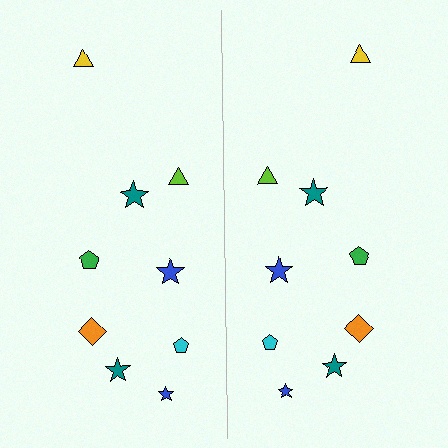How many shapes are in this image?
There are 18 shapes in this image.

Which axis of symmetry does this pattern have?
The pattern has a vertical axis of symmetry running through the center of the image.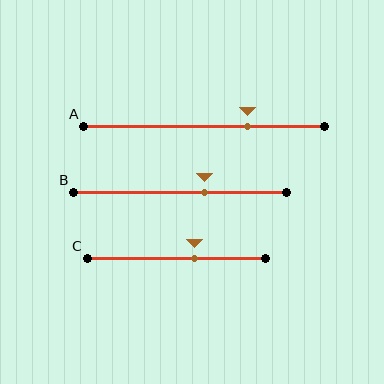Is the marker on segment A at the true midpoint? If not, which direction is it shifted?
No, the marker on segment A is shifted to the right by about 18% of the segment length.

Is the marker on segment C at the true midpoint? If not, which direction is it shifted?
No, the marker on segment C is shifted to the right by about 10% of the segment length.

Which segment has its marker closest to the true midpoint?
Segment C has its marker closest to the true midpoint.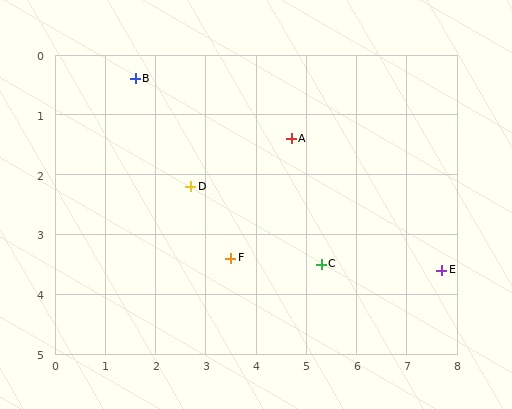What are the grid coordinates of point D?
Point D is at approximately (2.7, 2.2).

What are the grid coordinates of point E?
Point E is at approximately (7.7, 3.6).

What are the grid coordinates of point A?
Point A is at approximately (4.7, 1.4).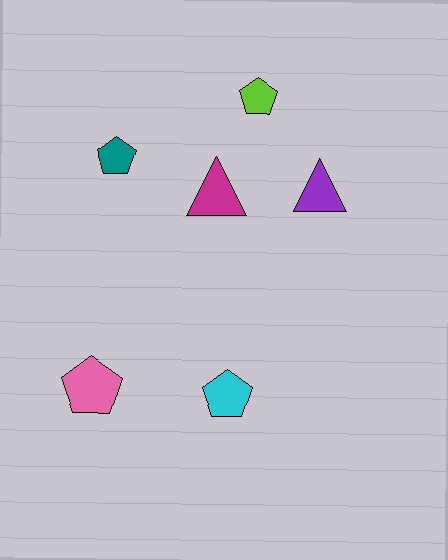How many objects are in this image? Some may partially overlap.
There are 6 objects.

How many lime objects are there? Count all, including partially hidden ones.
There is 1 lime object.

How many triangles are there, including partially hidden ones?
There are 2 triangles.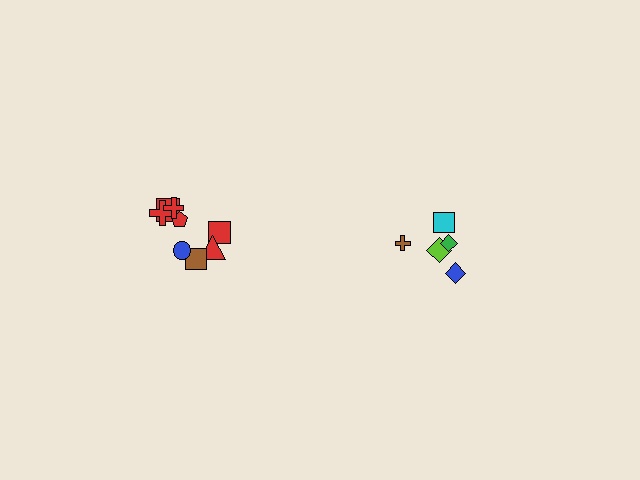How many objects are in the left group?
There are 8 objects.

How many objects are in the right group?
There are 5 objects.